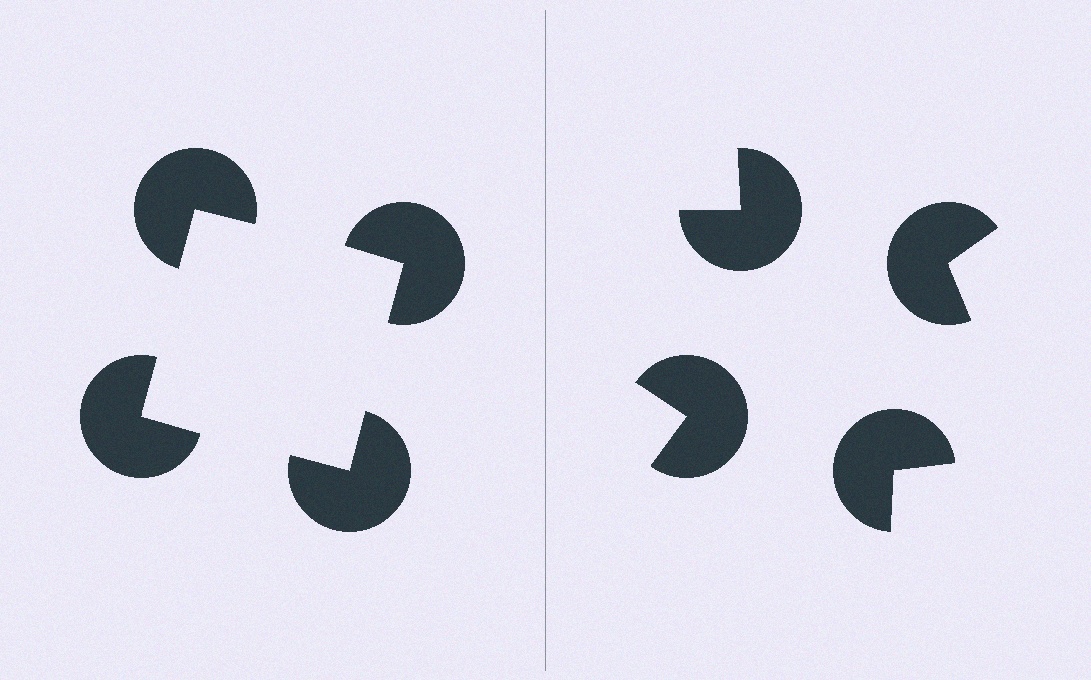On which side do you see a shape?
An illusory square appears on the left side. On the right side the wedge cuts are rotated, so no coherent shape forms.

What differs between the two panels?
The pac-man discs are positioned identically on both sides; only the wedge orientations differ. On the left they align to a square; on the right they are misaligned.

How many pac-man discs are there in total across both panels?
8 — 4 on each side.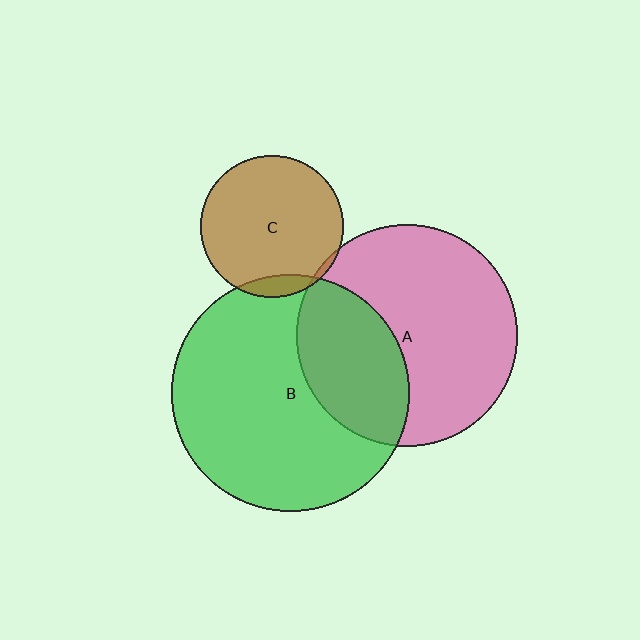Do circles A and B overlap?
Yes.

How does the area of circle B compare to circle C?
Approximately 2.8 times.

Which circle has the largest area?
Circle B (green).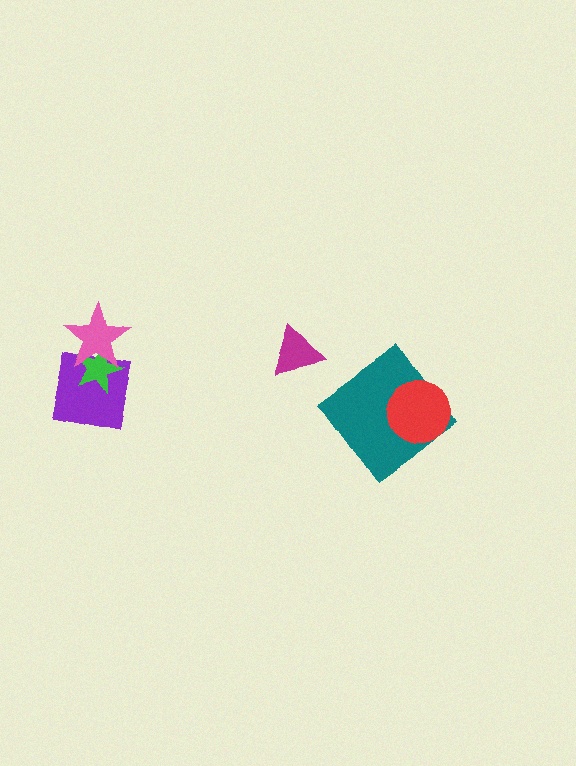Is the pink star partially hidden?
No, no other shape covers it.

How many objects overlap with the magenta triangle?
0 objects overlap with the magenta triangle.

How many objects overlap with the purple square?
2 objects overlap with the purple square.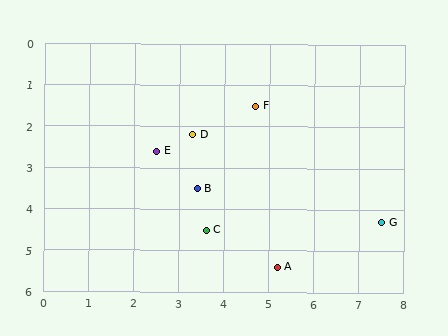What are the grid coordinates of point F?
Point F is at approximately (4.7, 1.5).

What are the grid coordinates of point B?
Point B is at approximately (3.4, 3.5).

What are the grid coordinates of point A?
Point A is at approximately (5.2, 5.4).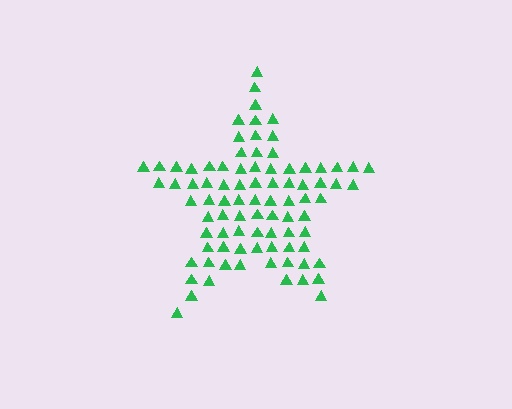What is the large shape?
The large shape is a star.